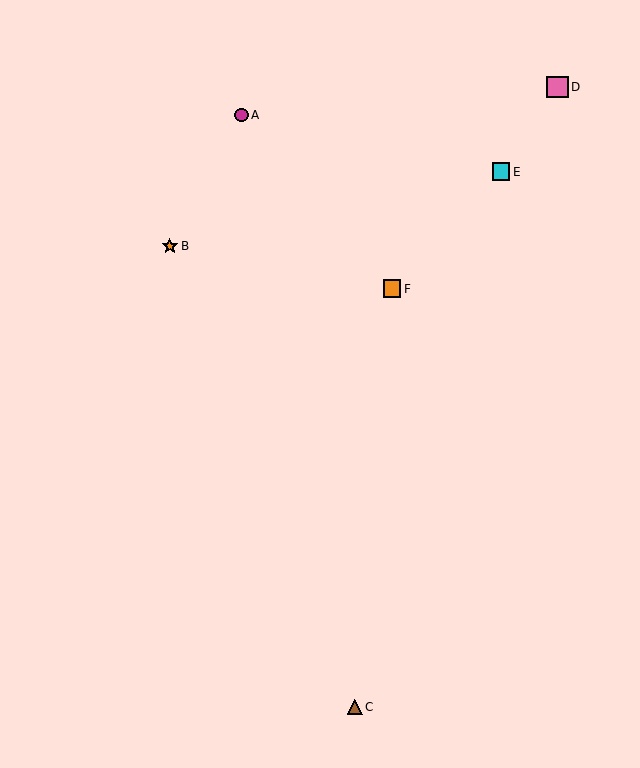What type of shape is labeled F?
Shape F is an orange square.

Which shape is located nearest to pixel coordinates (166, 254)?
The orange star (labeled B) at (170, 246) is nearest to that location.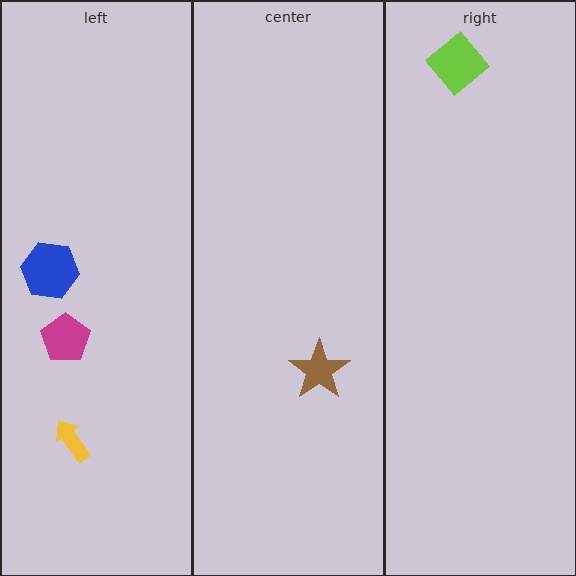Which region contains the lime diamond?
The right region.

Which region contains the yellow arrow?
The left region.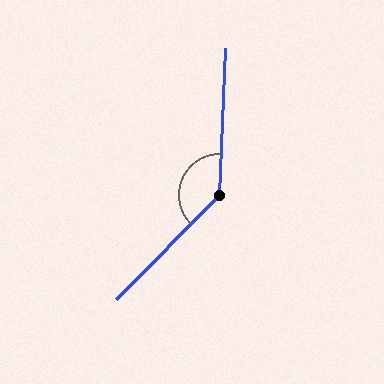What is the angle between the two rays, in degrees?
Approximately 137 degrees.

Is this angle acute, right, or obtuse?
It is obtuse.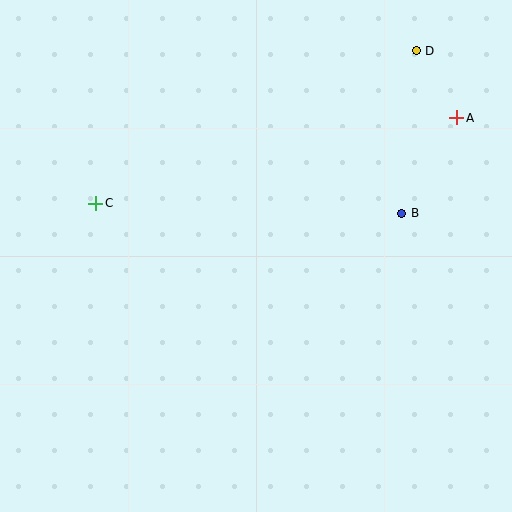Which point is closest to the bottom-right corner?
Point B is closest to the bottom-right corner.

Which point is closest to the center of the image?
Point B at (402, 213) is closest to the center.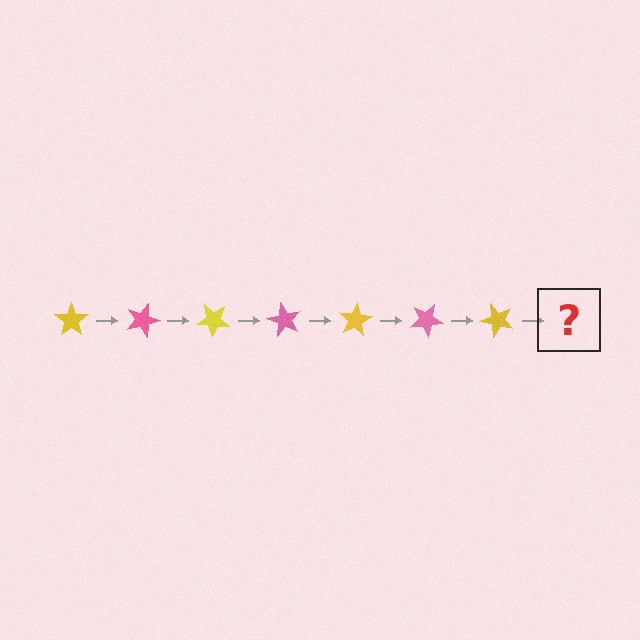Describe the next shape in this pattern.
It should be a pink star, rotated 140 degrees from the start.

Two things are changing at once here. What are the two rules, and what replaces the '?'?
The two rules are that it rotates 20 degrees each step and the color cycles through yellow and pink. The '?' should be a pink star, rotated 140 degrees from the start.